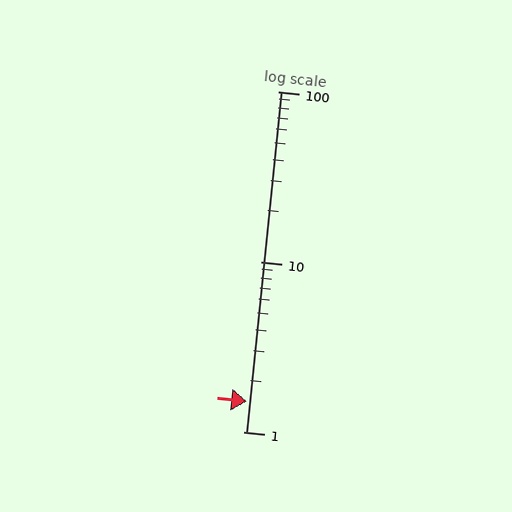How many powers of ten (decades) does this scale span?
The scale spans 2 decades, from 1 to 100.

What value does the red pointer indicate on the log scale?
The pointer indicates approximately 1.5.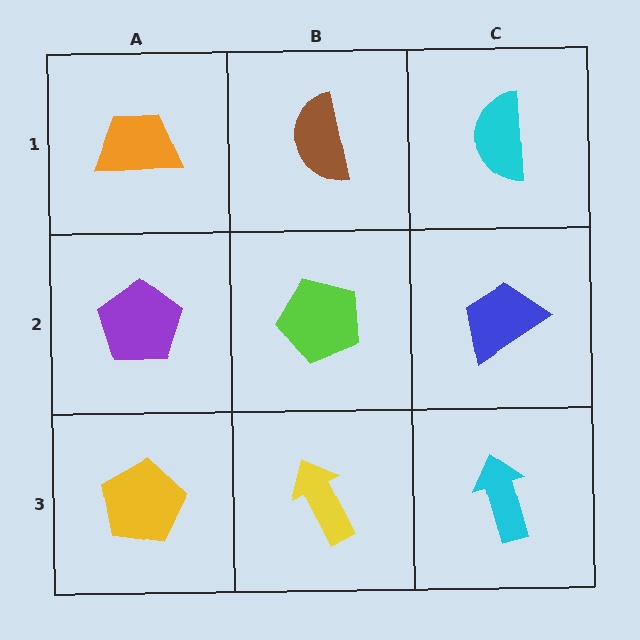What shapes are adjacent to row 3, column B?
A lime pentagon (row 2, column B), a yellow pentagon (row 3, column A), a cyan arrow (row 3, column C).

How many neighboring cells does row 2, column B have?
4.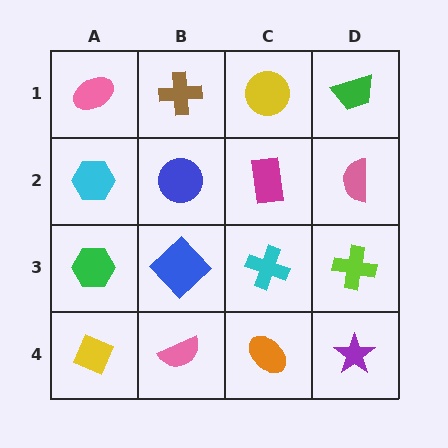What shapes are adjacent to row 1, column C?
A magenta rectangle (row 2, column C), a brown cross (row 1, column B), a green trapezoid (row 1, column D).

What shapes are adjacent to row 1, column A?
A cyan hexagon (row 2, column A), a brown cross (row 1, column B).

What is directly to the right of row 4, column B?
An orange ellipse.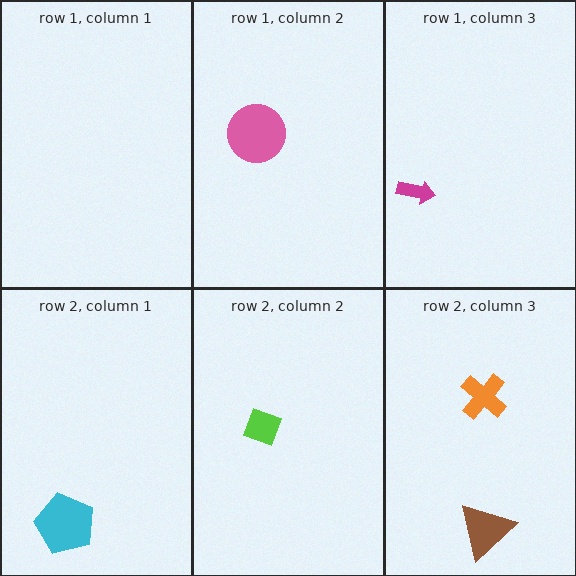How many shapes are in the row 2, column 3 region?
2.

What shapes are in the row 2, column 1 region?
The cyan pentagon.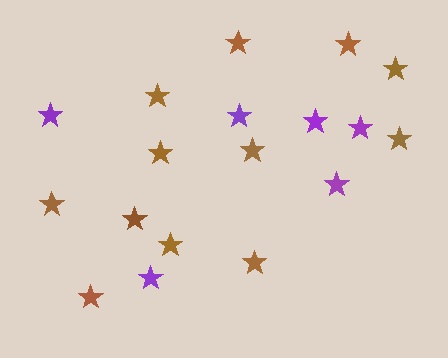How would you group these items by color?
There are 2 groups: one group of brown stars (12) and one group of purple stars (6).